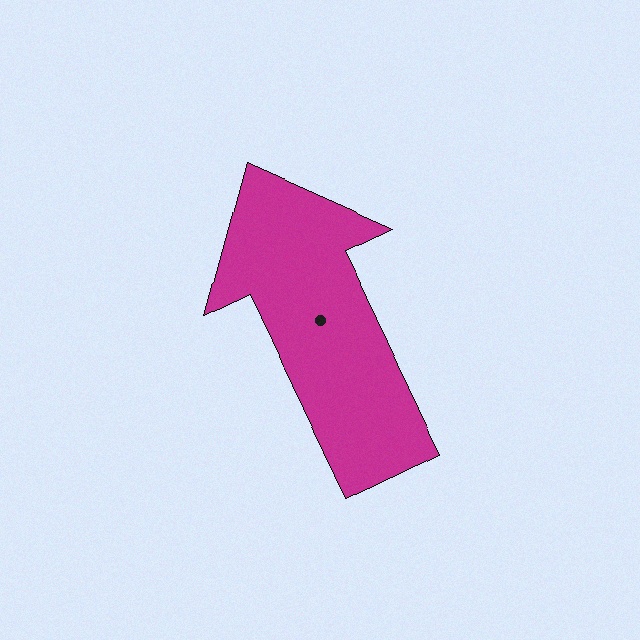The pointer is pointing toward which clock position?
Roughly 11 o'clock.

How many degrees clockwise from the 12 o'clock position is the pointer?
Approximately 335 degrees.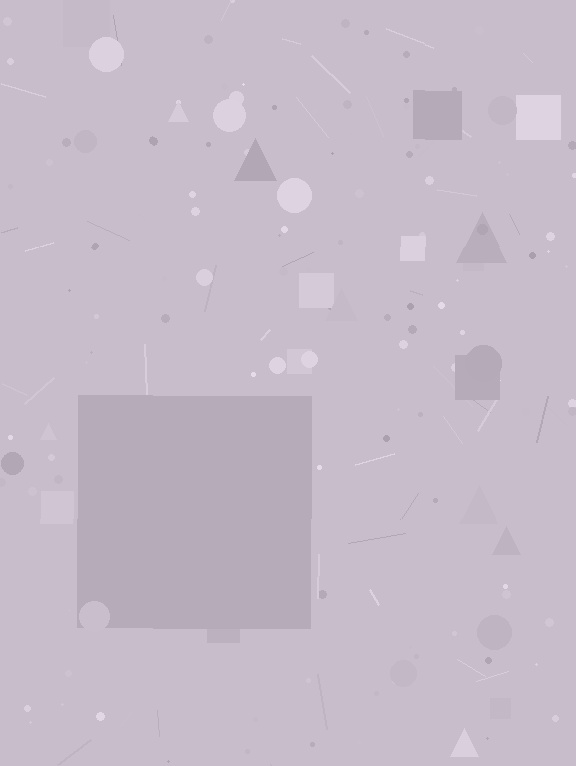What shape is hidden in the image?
A square is hidden in the image.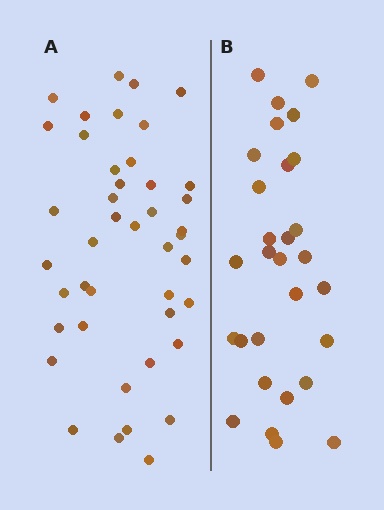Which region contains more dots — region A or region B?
Region A (the left region) has more dots.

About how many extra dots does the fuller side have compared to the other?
Region A has approximately 15 more dots than region B.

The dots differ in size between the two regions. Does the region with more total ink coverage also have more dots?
No. Region B has more total ink coverage because its dots are larger, but region A actually contains more individual dots. Total area can be misleading — the number of items is what matters here.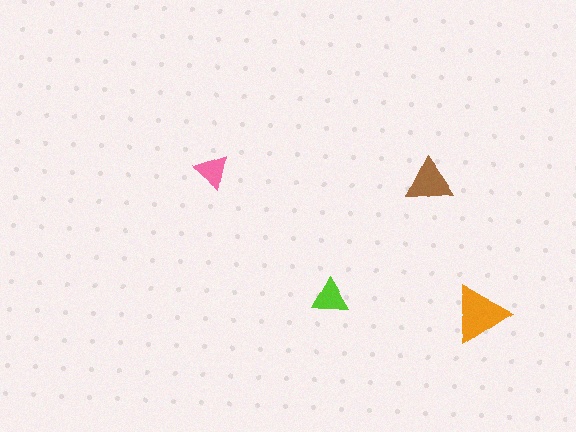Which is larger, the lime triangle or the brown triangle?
The brown one.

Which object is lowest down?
The orange triangle is bottommost.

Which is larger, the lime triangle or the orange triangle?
The orange one.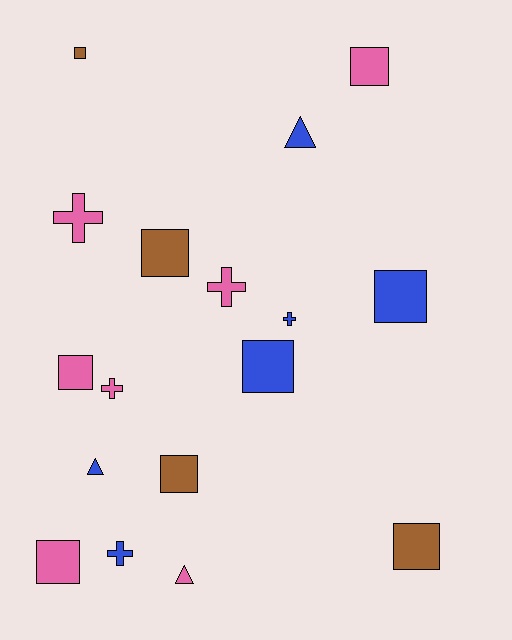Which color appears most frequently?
Pink, with 7 objects.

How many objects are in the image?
There are 17 objects.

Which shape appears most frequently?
Square, with 9 objects.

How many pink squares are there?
There are 3 pink squares.